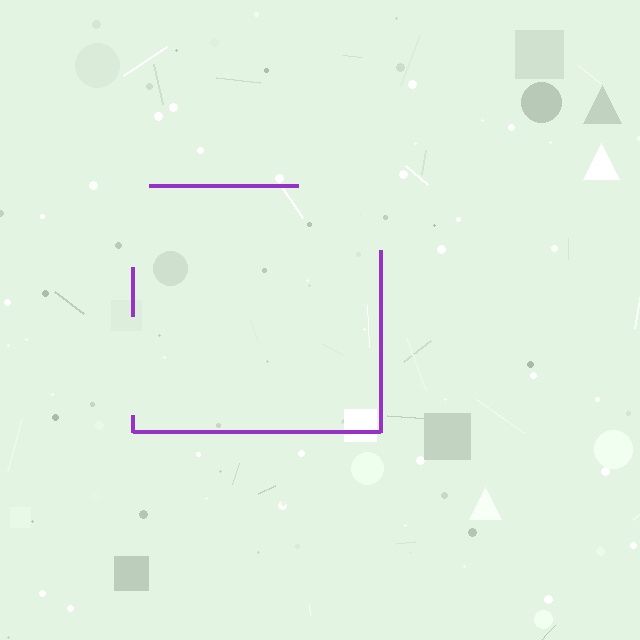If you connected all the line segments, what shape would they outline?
They would outline a square.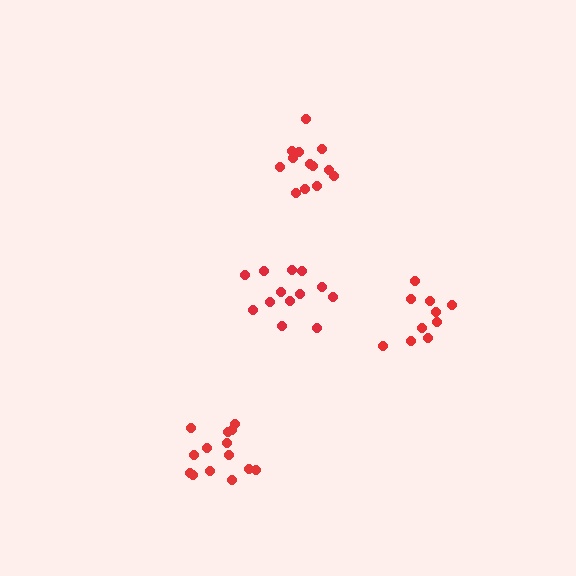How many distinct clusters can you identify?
There are 4 distinct clusters.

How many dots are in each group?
Group 1: 10 dots, Group 2: 13 dots, Group 3: 14 dots, Group 4: 13 dots (50 total).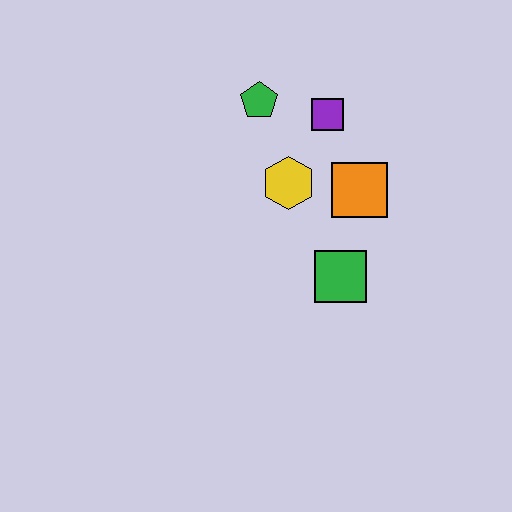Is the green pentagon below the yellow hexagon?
No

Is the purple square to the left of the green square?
Yes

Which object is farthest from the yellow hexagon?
The green square is farthest from the yellow hexagon.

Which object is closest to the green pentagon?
The purple square is closest to the green pentagon.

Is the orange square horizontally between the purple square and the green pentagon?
No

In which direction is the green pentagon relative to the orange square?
The green pentagon is to the left of the orange square.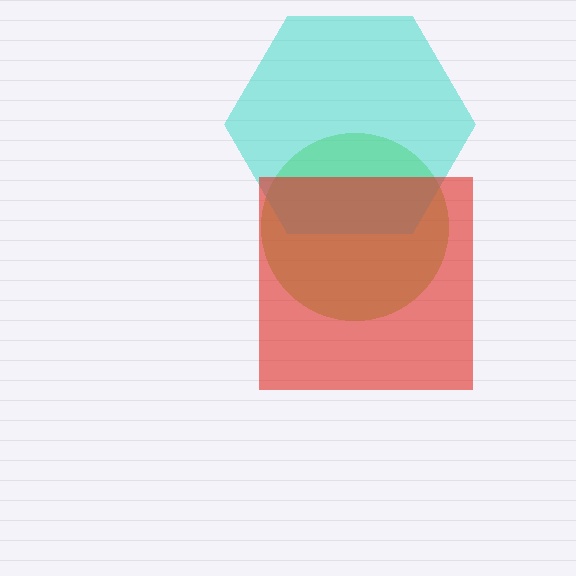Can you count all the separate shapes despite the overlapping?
Yes, there are 3 separate shapes.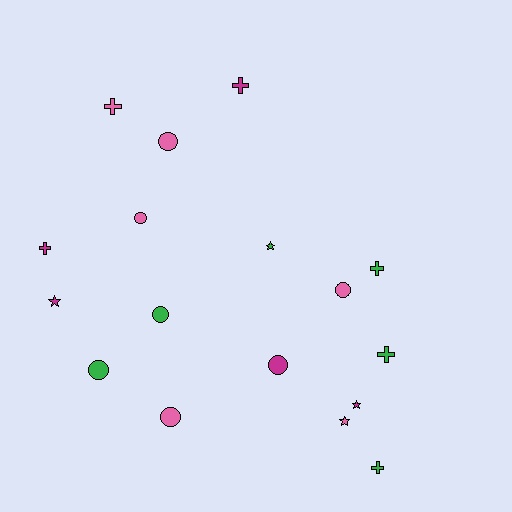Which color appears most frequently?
Green, with 6 objects.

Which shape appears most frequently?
Circle, with 7 objects.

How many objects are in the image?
There are 17 objects.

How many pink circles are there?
There are 4 pink circles.